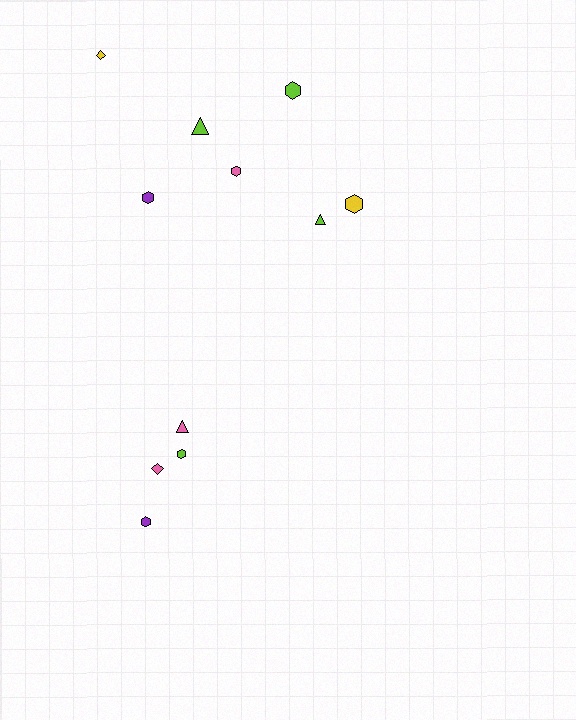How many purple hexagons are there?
There are 2 purple hexagons.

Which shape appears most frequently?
Hexagon, with 6 objects.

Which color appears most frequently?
Lime, with 4 objects.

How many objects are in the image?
There are 11 objects.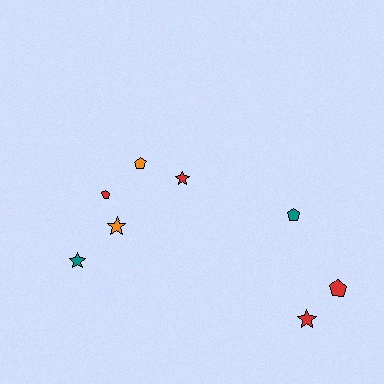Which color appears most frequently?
Red, with 4 objects.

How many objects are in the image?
There are 8 objects.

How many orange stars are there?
There is 1 orange star.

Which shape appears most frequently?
Star, with 4 objects.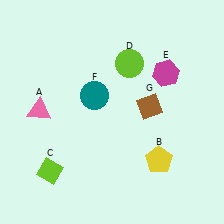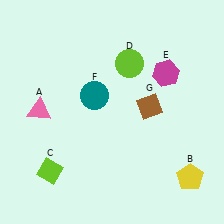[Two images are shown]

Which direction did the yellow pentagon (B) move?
The yellow pentagon (B) moved right.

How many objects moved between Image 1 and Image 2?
1 object moved between the two images.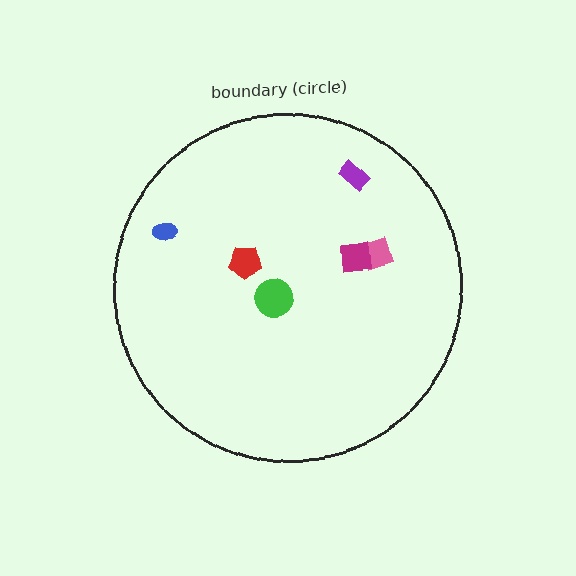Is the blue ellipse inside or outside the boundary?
Inside.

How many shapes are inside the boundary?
6 inside, 0 outside.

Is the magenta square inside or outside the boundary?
Inside.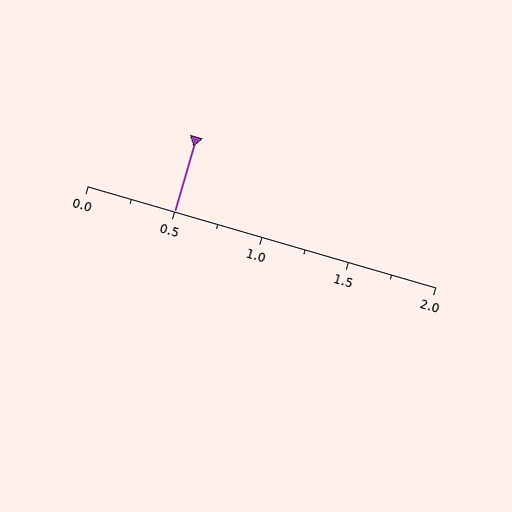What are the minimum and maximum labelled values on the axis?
The axis runs from 0.0 to 2.0.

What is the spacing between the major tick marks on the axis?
The major ticks are spaced 0.5 apart.